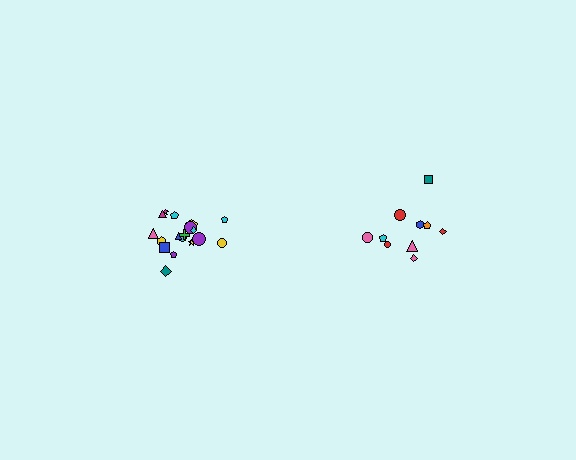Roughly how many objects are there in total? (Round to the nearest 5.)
Roughly 30 objects in total.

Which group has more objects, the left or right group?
The left group.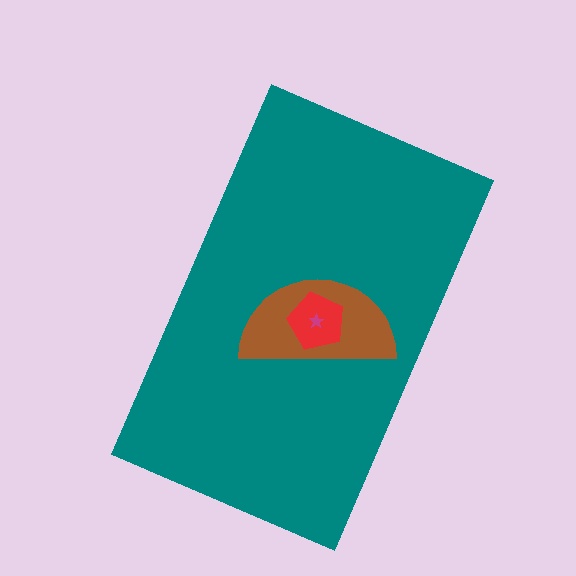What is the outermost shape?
The teal rectangle.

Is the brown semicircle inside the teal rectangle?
Yes.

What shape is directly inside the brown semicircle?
The red pentagon.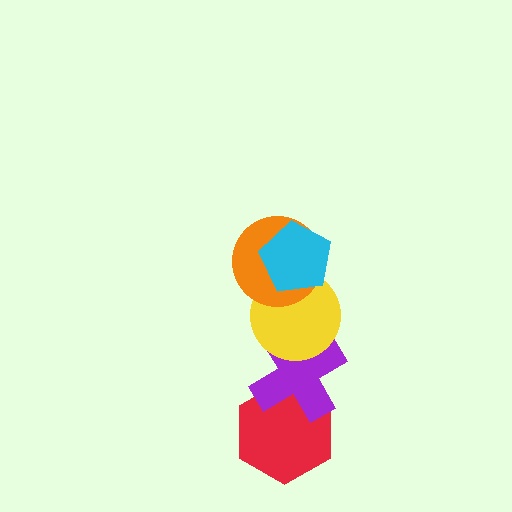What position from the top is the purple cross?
The purple cross is 4th from the top.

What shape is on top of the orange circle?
The cyan pentagon is on top of the orange circle.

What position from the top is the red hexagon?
The red hexagon is 5th from the top.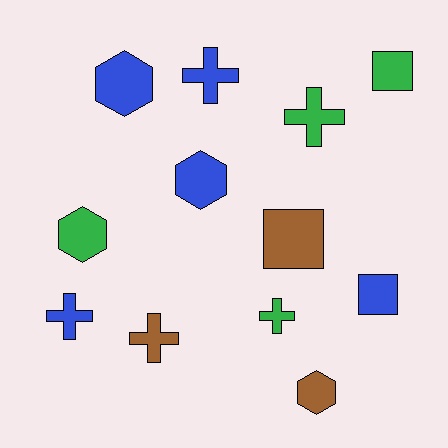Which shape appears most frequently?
Cross, with 5 objects.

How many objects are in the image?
There are 12 objects.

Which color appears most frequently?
Blue, with 5 objects.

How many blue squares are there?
There is 1 blue square.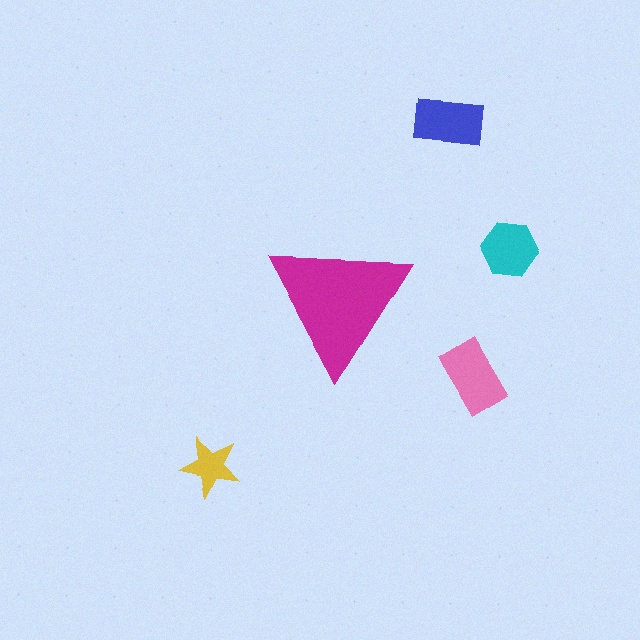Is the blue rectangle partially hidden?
No, the blue rectangle is fully visible.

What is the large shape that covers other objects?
A magenta triangle.